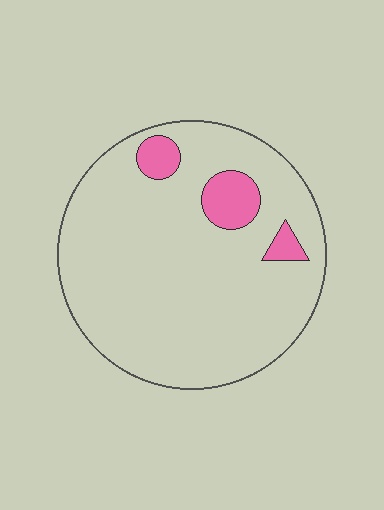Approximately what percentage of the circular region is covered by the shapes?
Approximately 10%.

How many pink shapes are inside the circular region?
3.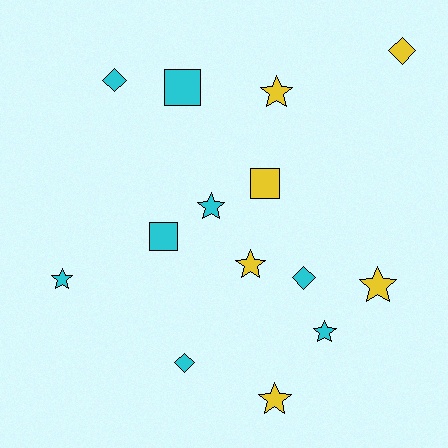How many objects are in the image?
There are 14 objects.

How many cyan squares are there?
There are 2 cyan squares.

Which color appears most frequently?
Cyan, with 8 objects.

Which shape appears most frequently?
Star, with 7 objects.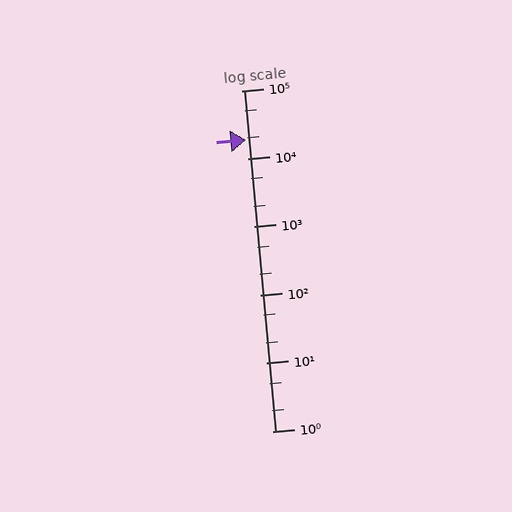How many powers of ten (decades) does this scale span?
The scale spans 5 decades, from 1 to 100000.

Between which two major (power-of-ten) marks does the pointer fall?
The pointer is between 10000 and 100000.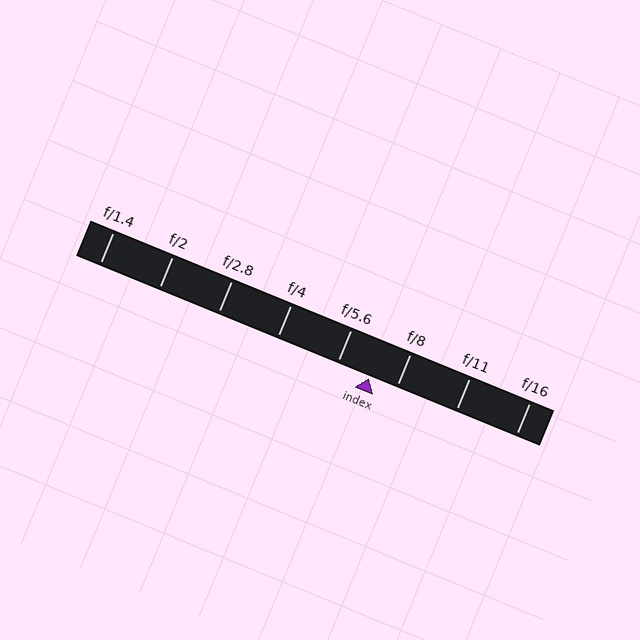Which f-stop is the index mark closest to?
The index mark is closest to f/8.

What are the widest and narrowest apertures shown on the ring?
The widest aperture shown is f/1.4 and the narrowest is f/16.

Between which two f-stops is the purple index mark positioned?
The index mark is between f/5.6 and f/8.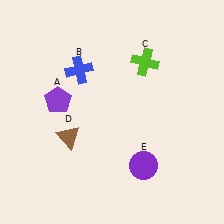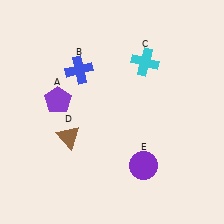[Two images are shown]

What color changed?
The cross (C) changed from lime in Image 1 to cyan in Image 2.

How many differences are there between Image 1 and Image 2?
There is 1 difference between the two images.